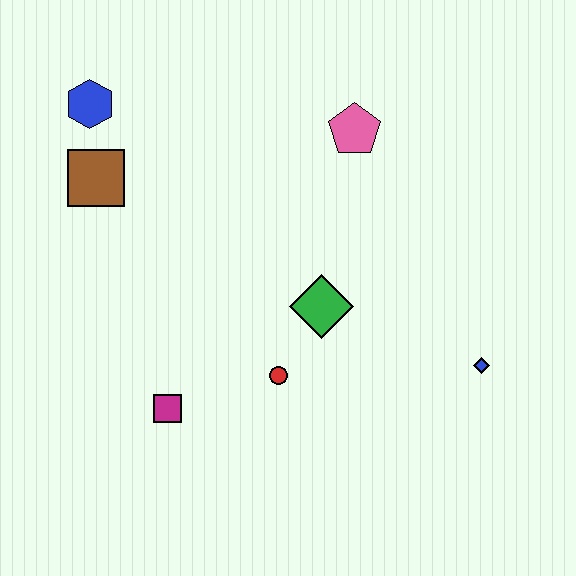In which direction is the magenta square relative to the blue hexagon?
The magenta square is below the blue hexagon.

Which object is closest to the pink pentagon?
The green diamond is closest to the pink pentagon.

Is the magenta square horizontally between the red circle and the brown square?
Yes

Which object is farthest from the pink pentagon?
The magenta square is farthest from the pink pentagon.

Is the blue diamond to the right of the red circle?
Yes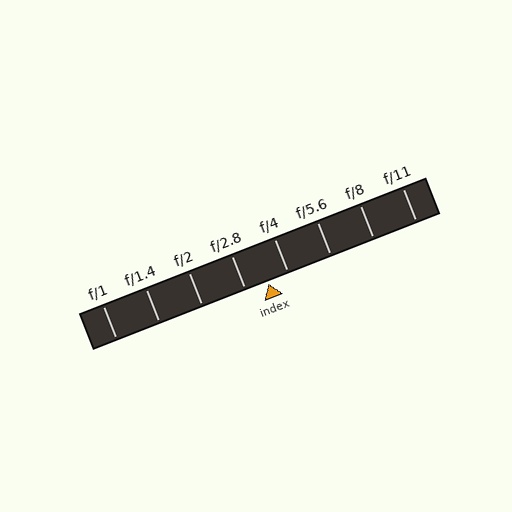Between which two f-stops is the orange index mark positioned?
The index mark is between f/2.8 and f/4.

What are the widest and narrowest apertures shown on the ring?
The widest aperture shown is f/1 and the narrowest is f/11.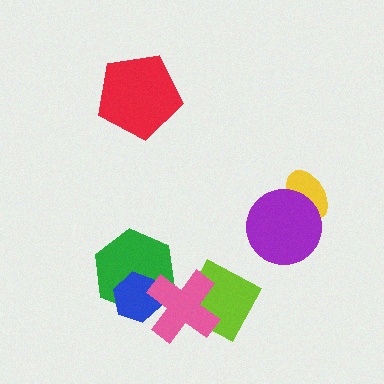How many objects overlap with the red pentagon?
0 objects overlap with the red pentagon.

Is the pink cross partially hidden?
No, no other shape covers it.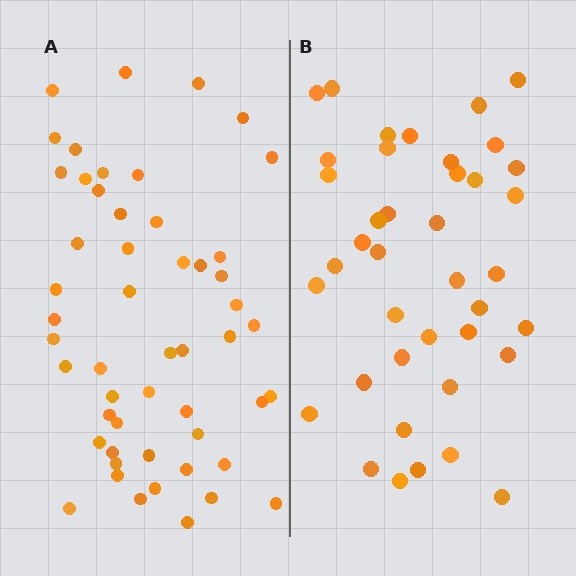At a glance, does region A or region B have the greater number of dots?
Region A (the left region) has more dots.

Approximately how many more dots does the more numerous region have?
Region A has roughly 12 or so more dots than region B.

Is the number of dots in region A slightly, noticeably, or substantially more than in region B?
Region A has noticeably more, but not dramatically so. The ratio is roughly 1.3 to 1.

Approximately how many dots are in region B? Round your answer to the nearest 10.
About 40 dots.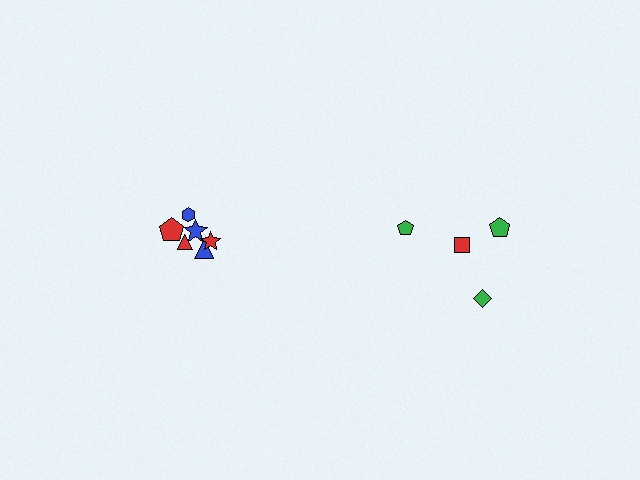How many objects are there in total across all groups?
There are 10 objects.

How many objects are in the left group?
There are 6 objects.